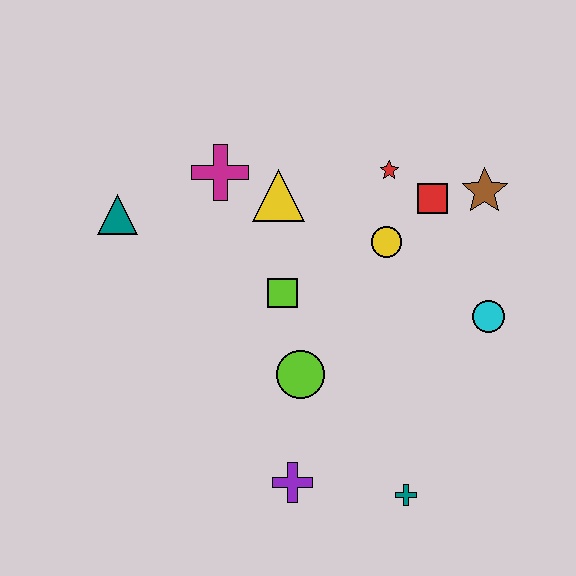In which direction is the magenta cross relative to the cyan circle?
The magenta cross is to the left of the cyan circle.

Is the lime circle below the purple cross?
No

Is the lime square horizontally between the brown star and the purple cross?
No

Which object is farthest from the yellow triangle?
The teal cross is farthest from the yellow triangle.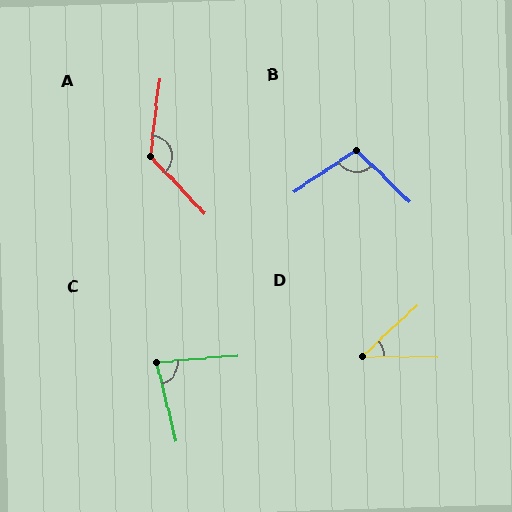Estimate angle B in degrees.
Approximately 103 degrees.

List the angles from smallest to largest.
D (43°), C (81°), B (103°), A (130°).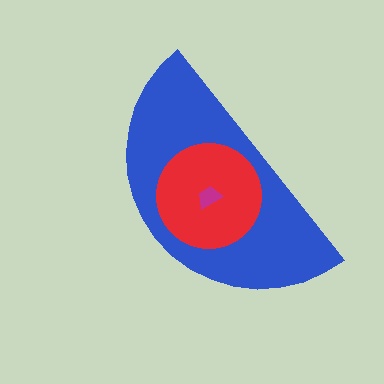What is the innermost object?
The magenta trapezoid.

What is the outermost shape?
The blue semicircle.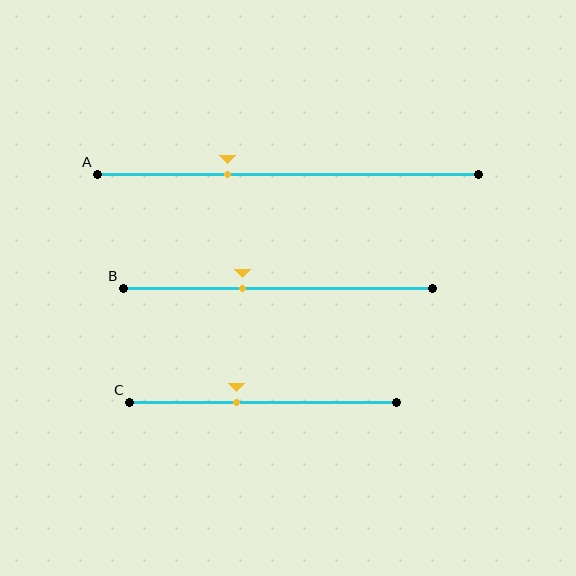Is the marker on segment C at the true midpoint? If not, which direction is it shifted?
No, the marker on segment C is shifted to the left by about 10% of the segment length.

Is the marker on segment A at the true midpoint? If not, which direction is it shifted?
No, the marker on segment A is shifted to the left by about 16% of the segment length.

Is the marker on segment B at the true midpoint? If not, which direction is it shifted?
No, the marker on segment B is shifted to the left by about 12% of the segment length.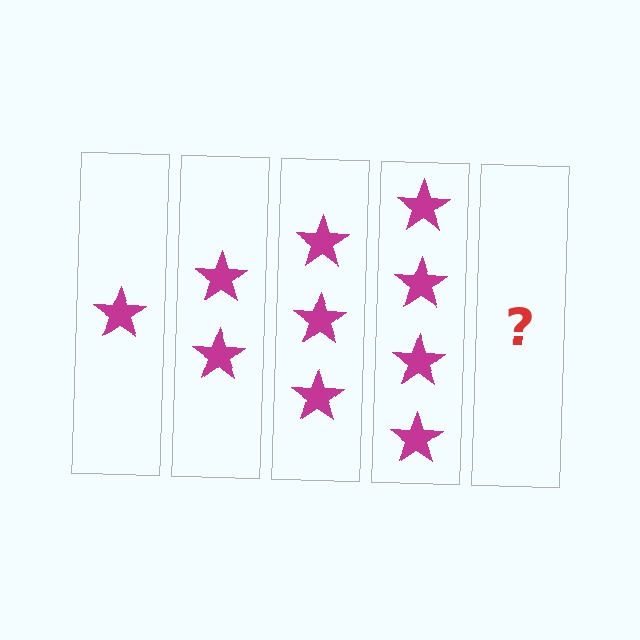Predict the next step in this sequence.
The next step is 5 stars.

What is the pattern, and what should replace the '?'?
The pattern is that each step adds one more star. The '?' should be 5 stars.